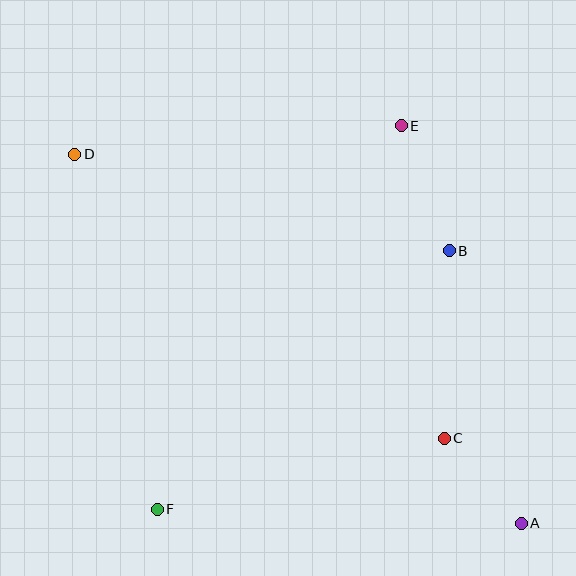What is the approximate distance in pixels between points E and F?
The distance between E and F is approximately 455 pixels.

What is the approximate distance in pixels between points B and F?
The distance between B and F is approximately 390 pixels.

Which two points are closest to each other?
Points A and C are closest to each other.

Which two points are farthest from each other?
Points A and D are farthest from each other.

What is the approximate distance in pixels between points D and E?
The distance between D and E is approximately 328 pixels.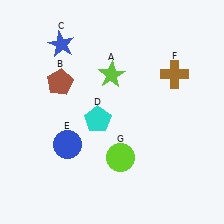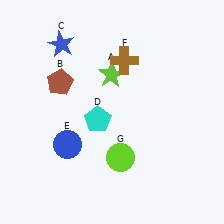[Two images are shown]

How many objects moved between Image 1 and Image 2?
1 object moved between the two images.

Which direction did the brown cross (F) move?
The brown cross (F) moved left.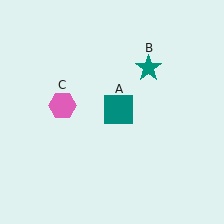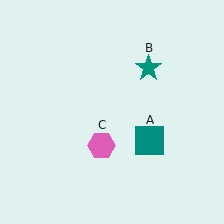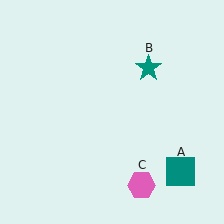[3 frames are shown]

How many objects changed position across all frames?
2 objects changed position: teal square (object A), pink hexagon (object C).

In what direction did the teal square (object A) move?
The teal square (object A) moved down and to the right.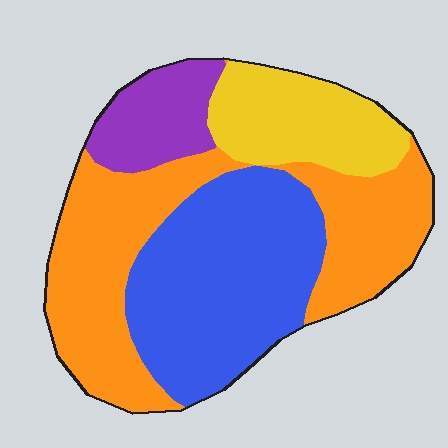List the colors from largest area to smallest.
From largest to smallest: orange, blue, yellow, purple.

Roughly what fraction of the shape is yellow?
Yellow takes up about one sixth (1/6) of the shape.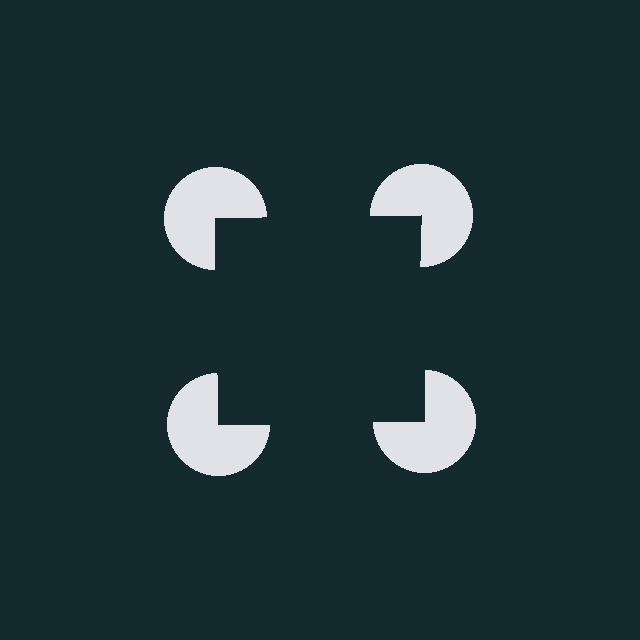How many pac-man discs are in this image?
There are 4 — one at each vertex of the illusory square.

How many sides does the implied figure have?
4 sides.